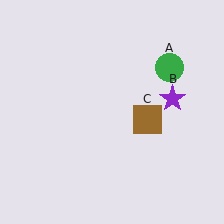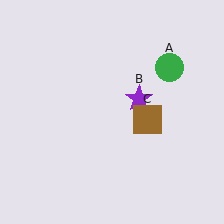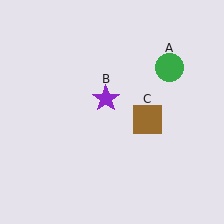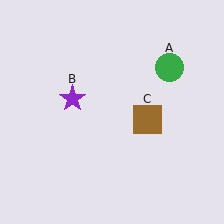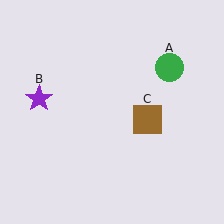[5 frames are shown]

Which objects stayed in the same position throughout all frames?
Green circle (object A) and brown square (object C) remained stationary.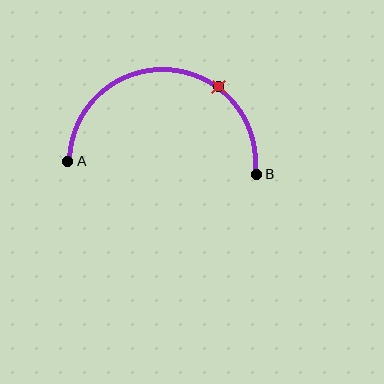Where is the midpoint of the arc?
The arc midpoint is the point on the curve farthest from the straight line joining A and B. It sits above that line.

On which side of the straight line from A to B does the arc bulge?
The arc bulges above the straight line connecting A and B.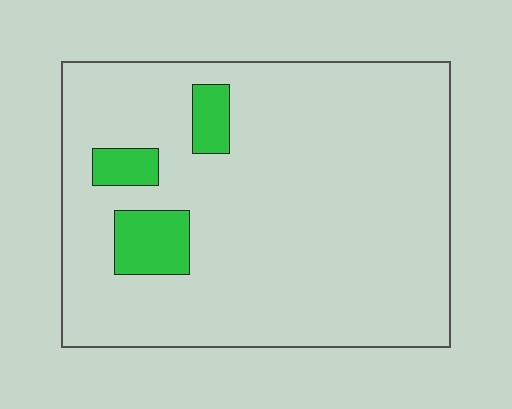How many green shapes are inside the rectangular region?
3.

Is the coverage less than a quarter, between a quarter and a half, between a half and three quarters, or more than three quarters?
Less than a quarter.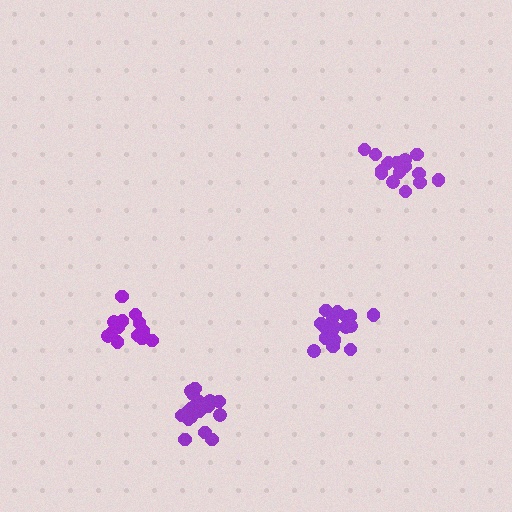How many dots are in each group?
Group 1: 17 dots, Group 2: 17 dots, Group 3: 13 dots, Group 4: 16 dots (63 total).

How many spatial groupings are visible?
There are 4 spatial groupings.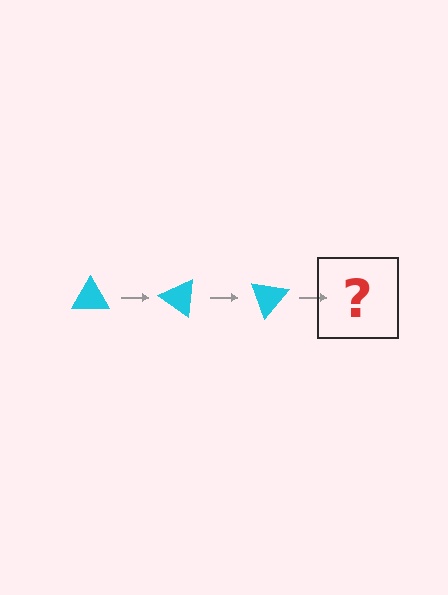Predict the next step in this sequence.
The next step is a cyan triangle rotated 105 degrees.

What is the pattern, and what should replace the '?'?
The pattern is that the triangle rotates 35 degrees each step. The '?' should be a cyan triangle rotated 105 degrees.